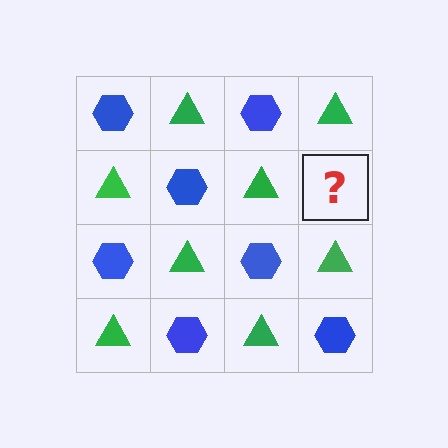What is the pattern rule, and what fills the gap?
The rule is that it alternates blue hexagon and green triangle in a checkerboard pattern. The gap should be filled with a blue hexagon.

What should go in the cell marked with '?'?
The missing cell should contain a blue hexagon.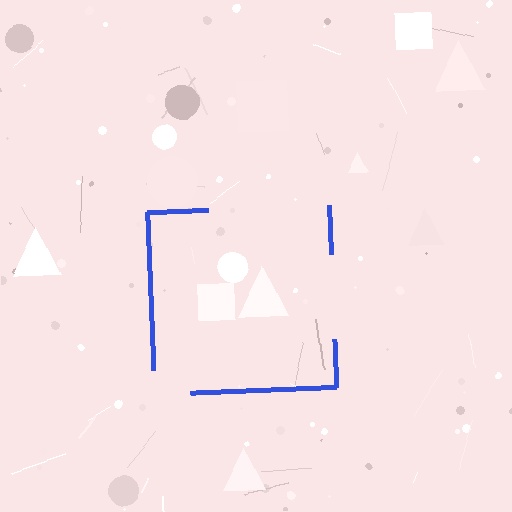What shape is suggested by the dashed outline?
The dashed outline suggests a square.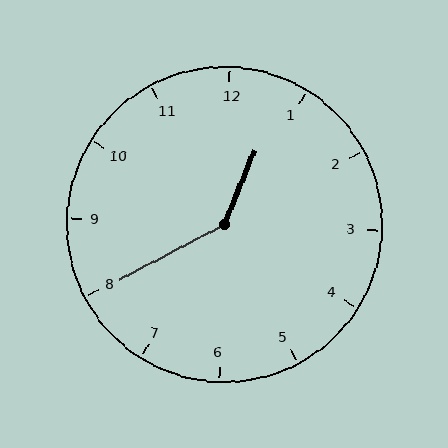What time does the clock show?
12:40.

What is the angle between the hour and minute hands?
Approximately 140 degrees.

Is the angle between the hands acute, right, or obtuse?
It is obtuse.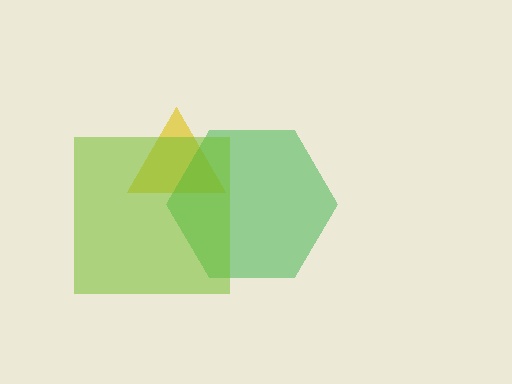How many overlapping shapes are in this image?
There are 3 overlapping shapes in the image.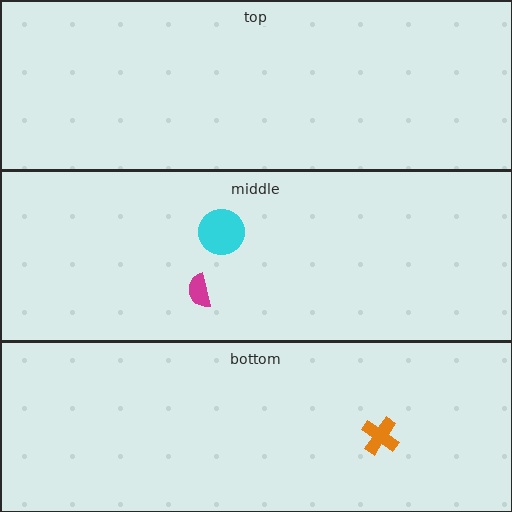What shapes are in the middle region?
The magenta semicircle, the cyan circle.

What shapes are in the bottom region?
The orange cross.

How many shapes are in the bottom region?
1.